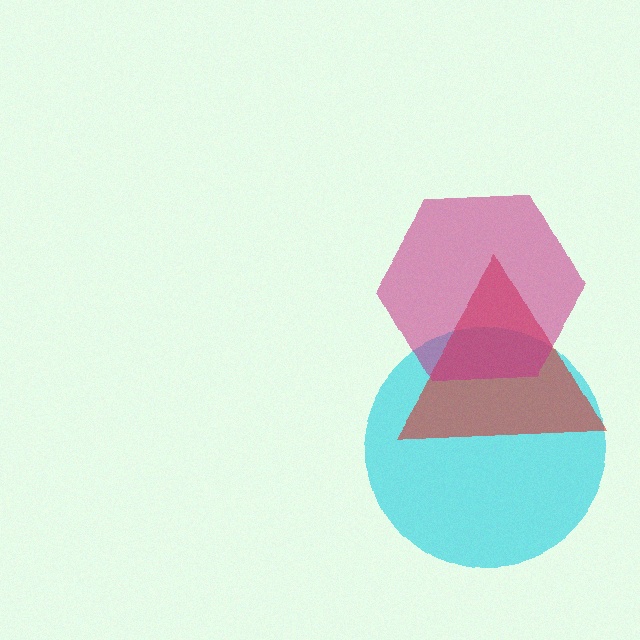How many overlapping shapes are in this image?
There are 3 overlapping shapes in the image.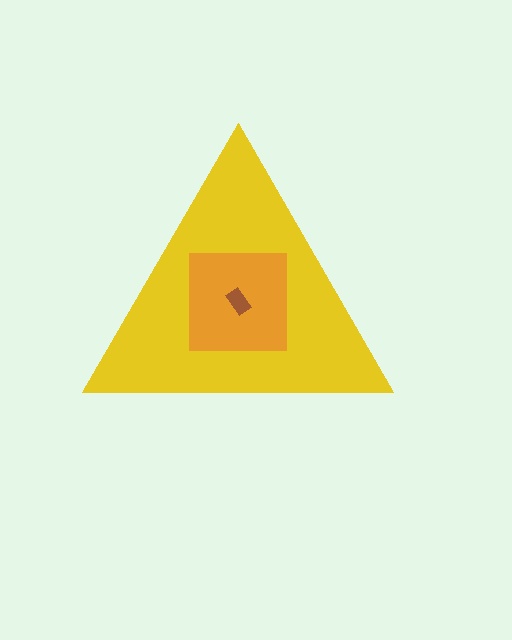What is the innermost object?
The brown rectangle.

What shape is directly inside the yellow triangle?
The orange square.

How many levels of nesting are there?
3.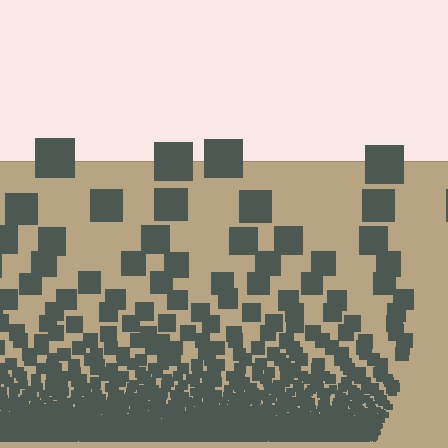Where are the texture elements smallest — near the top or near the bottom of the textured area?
Near the bottom.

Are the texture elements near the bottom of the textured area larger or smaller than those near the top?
Smaller. The gradient is inverted — elements near the bottom are smaller and denser.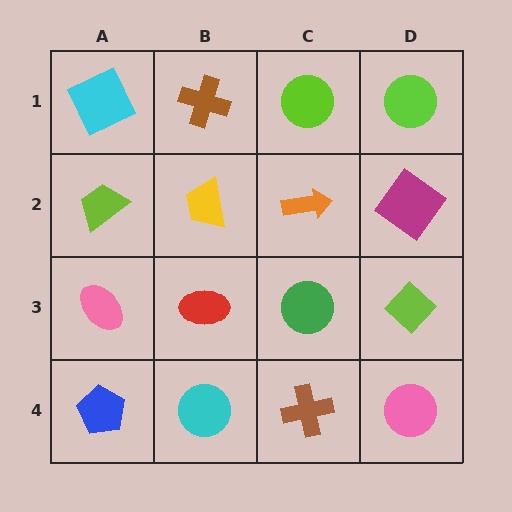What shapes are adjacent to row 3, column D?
A magenta diamond (row 2, column D), a pink circle (row 4, column D), a green circle (row 3, column C).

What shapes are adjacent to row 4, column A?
A pink ellipse (row 3, column A), a cyan circle (row 4, column B).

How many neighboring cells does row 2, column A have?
3.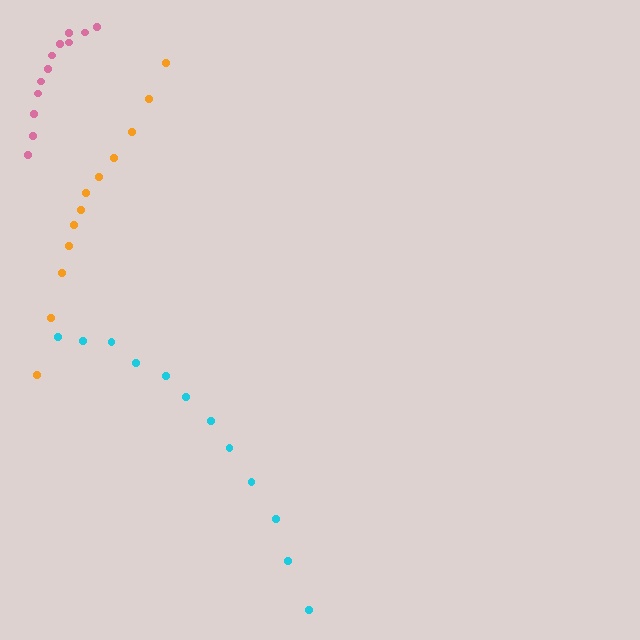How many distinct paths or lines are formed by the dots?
There are 3 distinct paths.